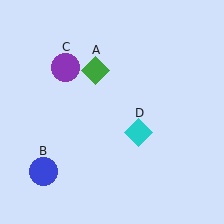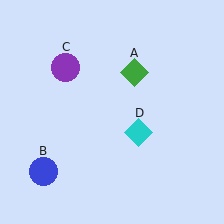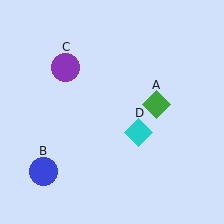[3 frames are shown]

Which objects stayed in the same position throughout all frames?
Blue circle (object B) and purple circle (object C) and cyan diamond (object D) remained stationary.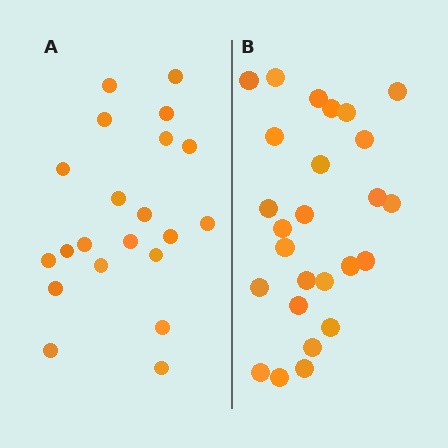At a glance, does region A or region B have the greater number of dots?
Region B (the right region) has more dots.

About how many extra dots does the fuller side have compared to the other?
Region B has about 5 more dots than region A.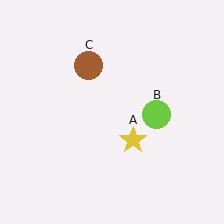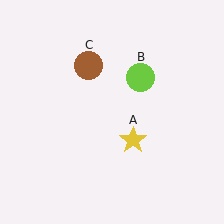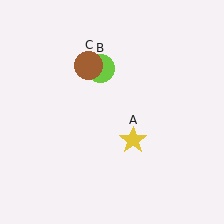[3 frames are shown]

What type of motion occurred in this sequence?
The lime circle (object B) rotated counterclockwise around the center of the scene.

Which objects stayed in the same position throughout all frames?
Yellow star (object A) and brown circle (object C) remained stationary.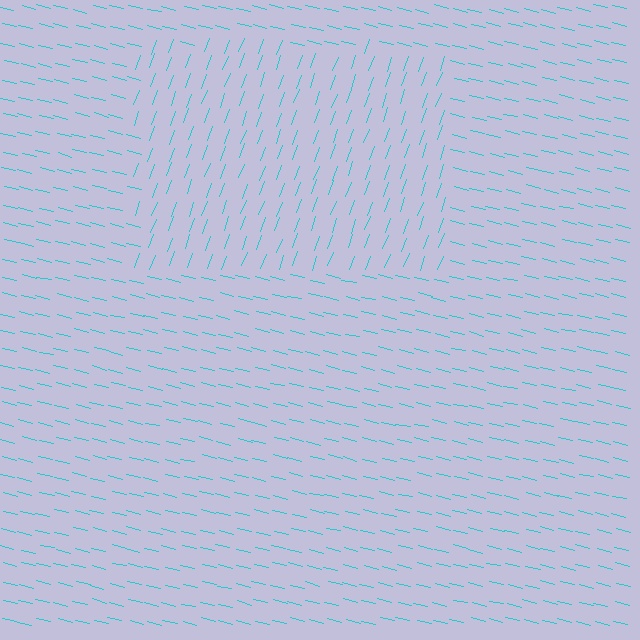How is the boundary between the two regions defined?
The boundary is defined purely by a change in line orientation (approximately 84 degrees difference). All lines are the same color and thickness.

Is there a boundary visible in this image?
Yes, there is a texture boundary formed by a change in line orientation.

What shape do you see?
I see a rectangle.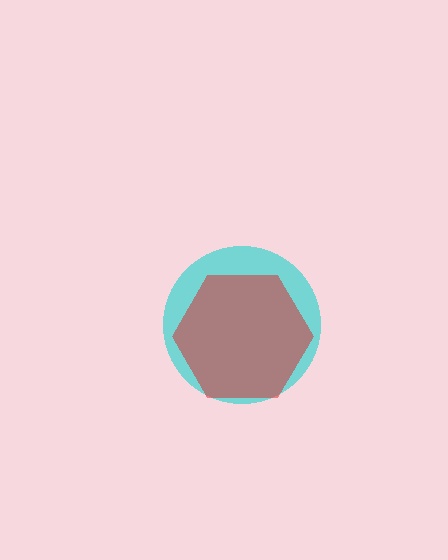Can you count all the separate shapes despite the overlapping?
Yes, there are 2 separate shapes.